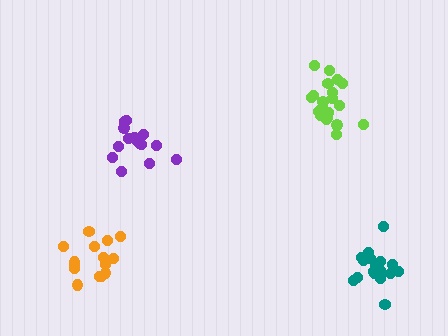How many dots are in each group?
Group 1: 18 dots, Group 2: 15 dots, Group 3: 15 dots, Group 4: 20 dots (68 total).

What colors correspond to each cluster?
The clusters are colored: teal, orange, purple, lime.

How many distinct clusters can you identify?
There are 4 distinct clusters.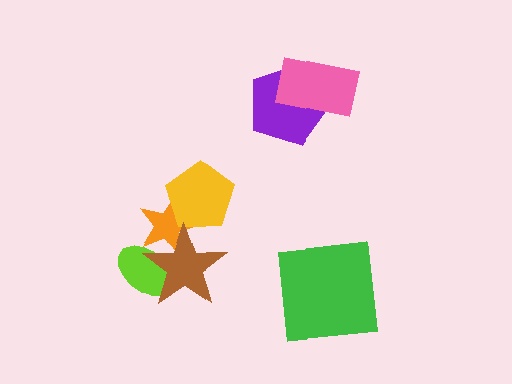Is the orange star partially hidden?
Yes, it is partially covered by another shape.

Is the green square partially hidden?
No, no other shape covers it.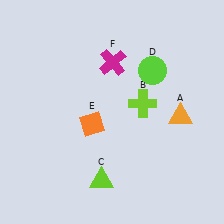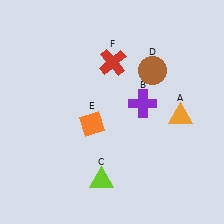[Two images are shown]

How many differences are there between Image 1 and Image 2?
There are 3 differences between the two images.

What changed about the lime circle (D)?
In Image 1, D is lime. In Image 2, it changed to brown.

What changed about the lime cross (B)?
In Image 1, B is lime. In Image 2, it changed to purple.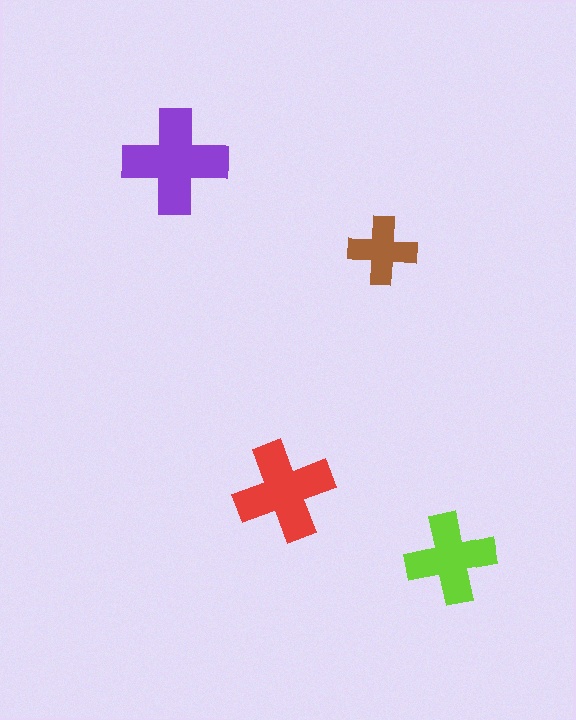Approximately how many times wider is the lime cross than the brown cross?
About 1.5 times wider.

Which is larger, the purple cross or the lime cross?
The purple one.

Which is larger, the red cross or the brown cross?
The red one.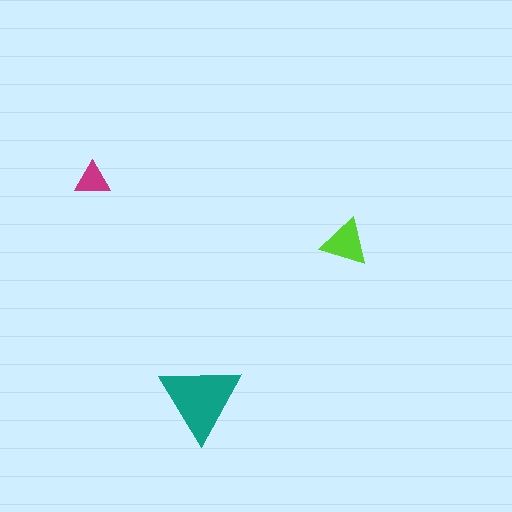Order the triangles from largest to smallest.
the teal one, the lime one, the magenta one.